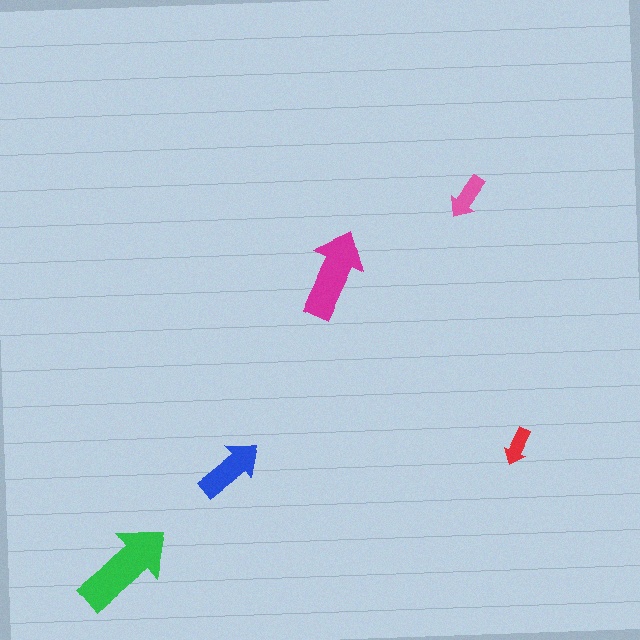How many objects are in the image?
There are 5 objects in the image.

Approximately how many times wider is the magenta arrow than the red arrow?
About 2.5 times wider.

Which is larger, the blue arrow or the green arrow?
The green one.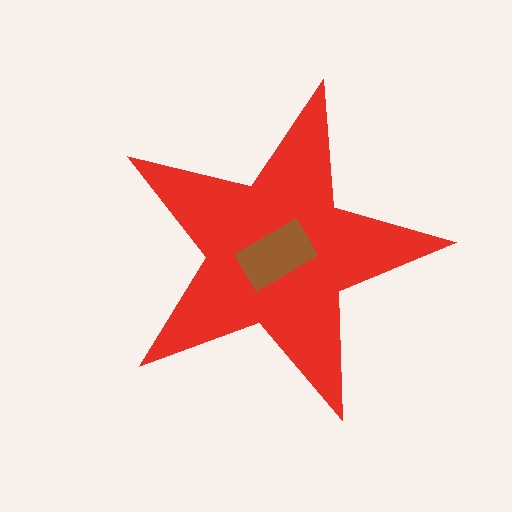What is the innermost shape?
The brown rectangle.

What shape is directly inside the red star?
The brown rectangle.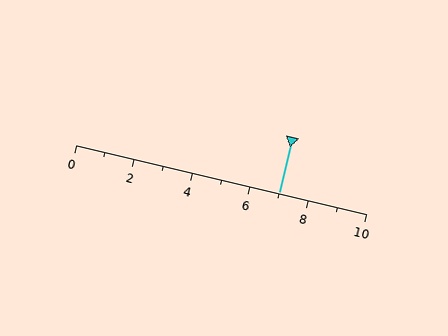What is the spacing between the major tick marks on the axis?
The major ticks are spaced 2 apart.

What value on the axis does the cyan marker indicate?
The marker indicates approximately 7.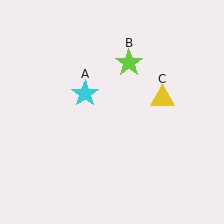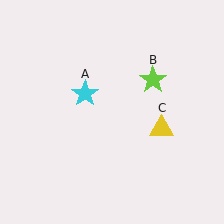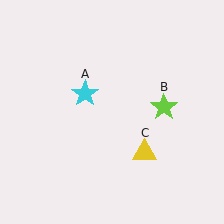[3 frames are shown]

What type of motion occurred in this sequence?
The lime star (object B), yellow triangle (object C) rotated clockwise around the center of the scene.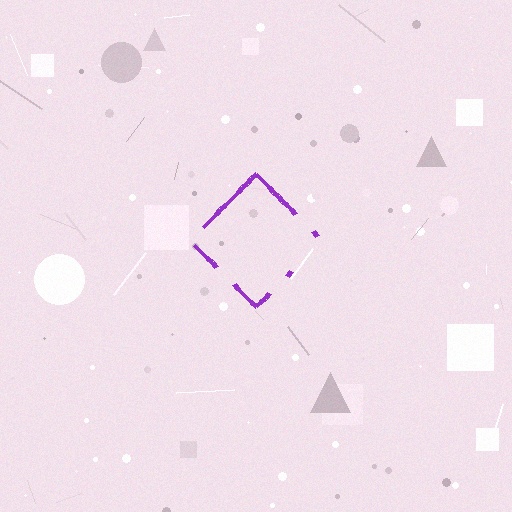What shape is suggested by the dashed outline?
The dashed outline suggests a diamond.